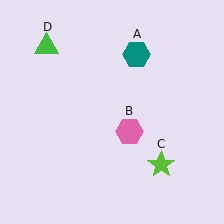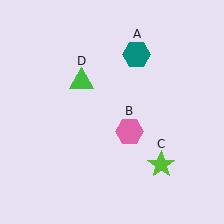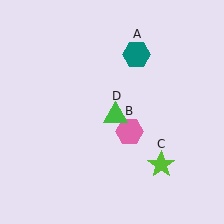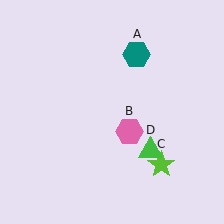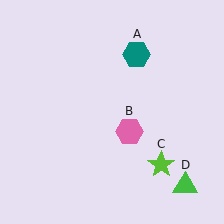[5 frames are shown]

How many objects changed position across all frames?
1 object changed position: green triangle (object D).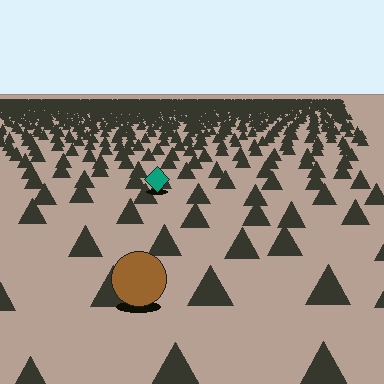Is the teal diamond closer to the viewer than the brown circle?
No. The brown circle is closer — you can tell from the texture gradient: the ground texture is coarser near it.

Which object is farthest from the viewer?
The teal diamond is farthest from the viewer. It appears smaller and the ground texture around it is denser.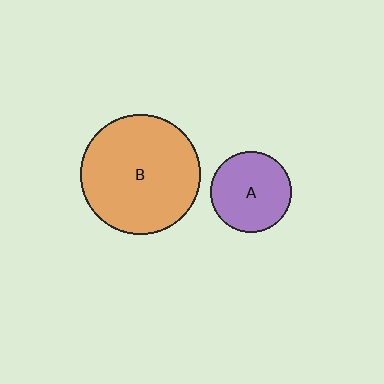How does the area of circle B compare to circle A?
Approximately 2.2 times.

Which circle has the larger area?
Circle B (orange).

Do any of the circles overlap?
No, none of the circles overlap.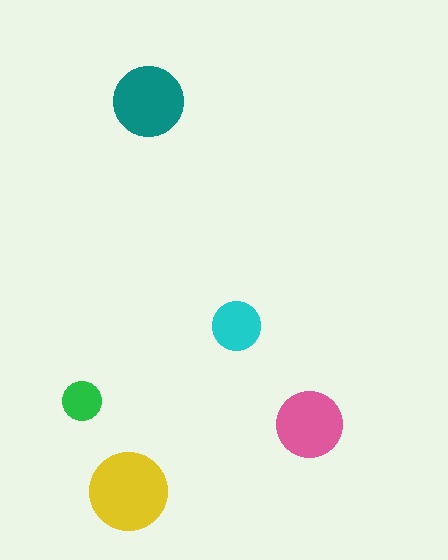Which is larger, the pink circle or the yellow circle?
The yellow one.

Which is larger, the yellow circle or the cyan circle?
The yellow one.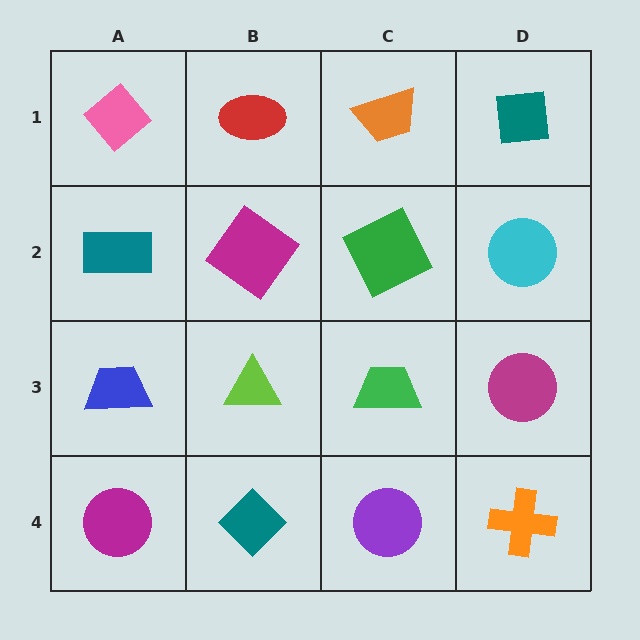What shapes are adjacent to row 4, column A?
A blue trapezoid (row 3, column A), a teal diamond (row 4, column B).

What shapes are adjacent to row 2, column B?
A red ellipse (row 1, column B), a lime triangle (row 3, column B), a teal rectangle (row 2, column A), a green square (row 2, column C).